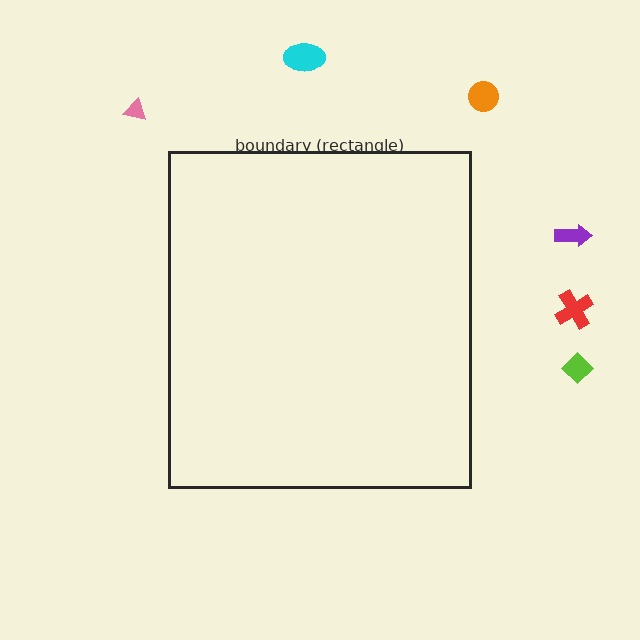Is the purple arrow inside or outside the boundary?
Outside.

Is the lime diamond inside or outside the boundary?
Outside.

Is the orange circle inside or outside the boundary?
Outside.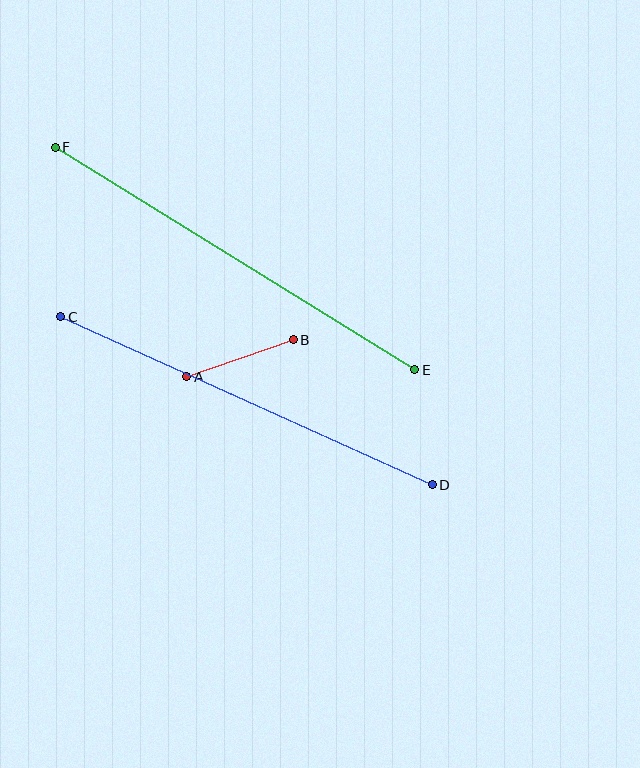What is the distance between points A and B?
The distance is approximately 113 pixels.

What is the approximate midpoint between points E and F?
The midpoint is at approximately (235, 259) pixels.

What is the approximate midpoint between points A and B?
The midpoint is at approximately (240, 358) pixels.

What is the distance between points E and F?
The distance is approximately 423 pixels.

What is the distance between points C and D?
The distance is approximately 408 pixels.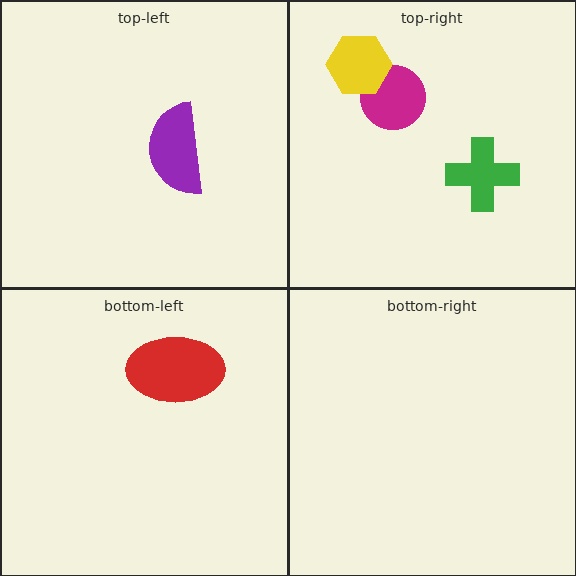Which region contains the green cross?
The top-right region.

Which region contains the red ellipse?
The bottom-left region.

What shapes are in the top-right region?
The magenta circle, the yellow hexagon, the green cross.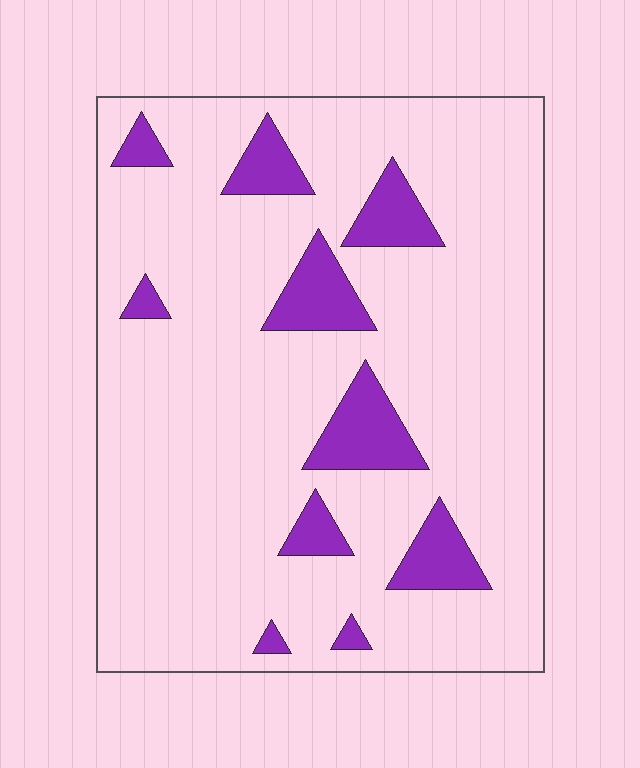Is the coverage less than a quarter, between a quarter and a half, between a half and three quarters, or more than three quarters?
Less than a quarter.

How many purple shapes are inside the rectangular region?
10.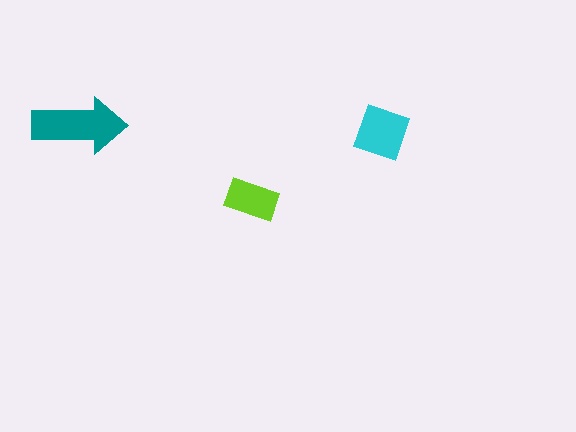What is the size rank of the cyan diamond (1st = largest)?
2nd.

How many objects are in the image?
There are 3 objects in the image.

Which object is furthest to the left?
The teal arrow is leftmost.